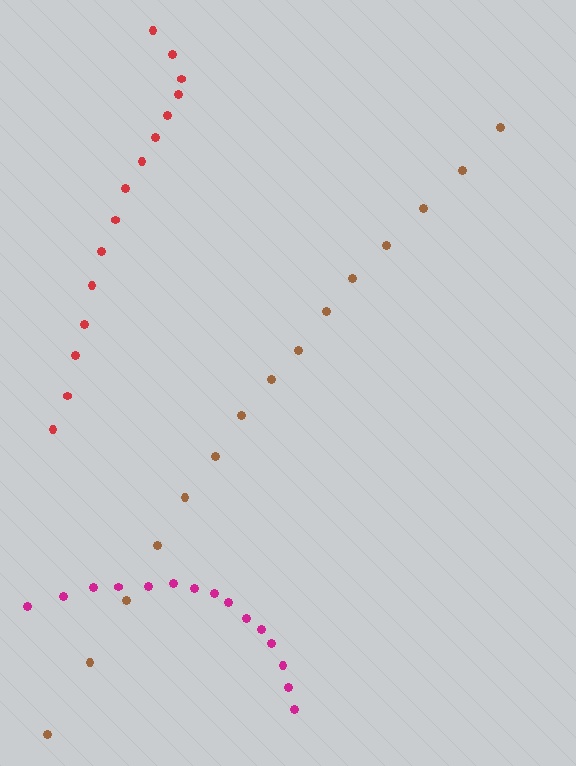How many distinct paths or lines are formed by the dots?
There are 3 distinct paths.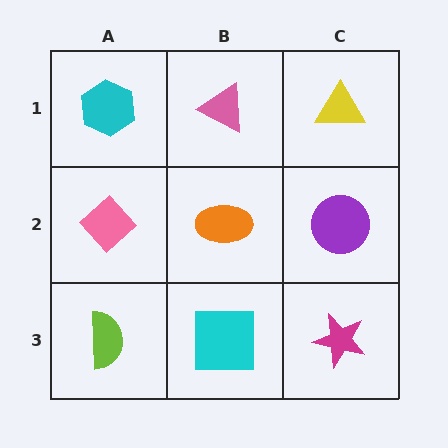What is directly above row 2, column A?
A cyan hexagon.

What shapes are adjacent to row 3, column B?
An orange ellipse (row 2, column B), a lime semicircle (row 3, column A), a magenta star (row 3, column C).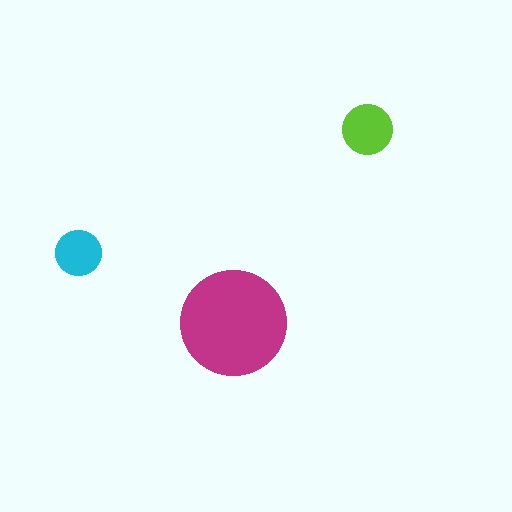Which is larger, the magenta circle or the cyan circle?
The magenta one.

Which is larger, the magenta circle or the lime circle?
The magenta one.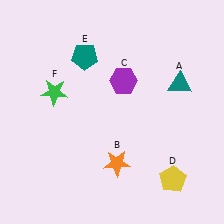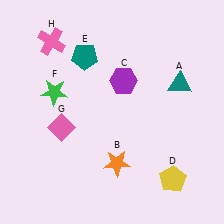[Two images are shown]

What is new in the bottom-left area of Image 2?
A pink diamond (G) was added in the bottom-left area of Image 2.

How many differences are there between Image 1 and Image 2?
There are 2 differences between the two images.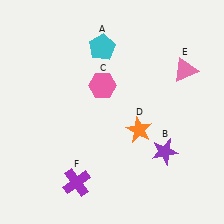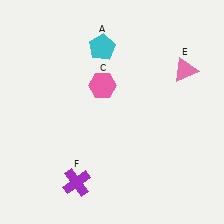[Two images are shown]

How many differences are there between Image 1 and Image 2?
There are 2 differences between the two images.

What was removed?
The orange star (D), the purple star (B) were removed in Image 2.